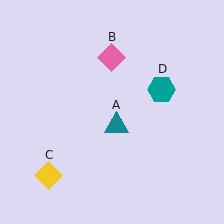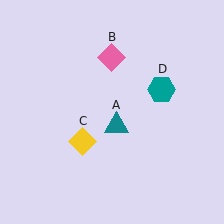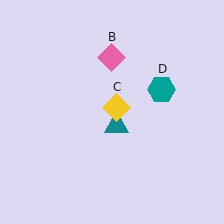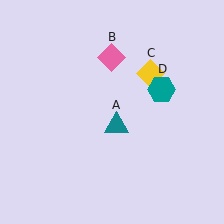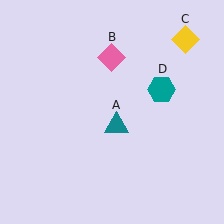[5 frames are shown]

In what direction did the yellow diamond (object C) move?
The yellow diamond (object C) moved up and to the right.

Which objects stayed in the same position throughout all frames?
Teal triangle (object A) and pink diamond (object B) and teal hexagon (object D) remained stationary.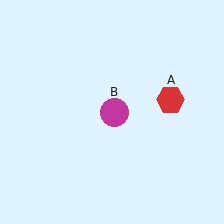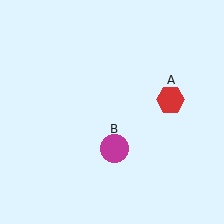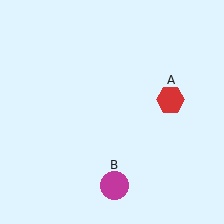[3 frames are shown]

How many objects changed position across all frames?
1 object changed position: magenta circle (object B).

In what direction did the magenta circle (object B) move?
The magenta circle (object B) moved down.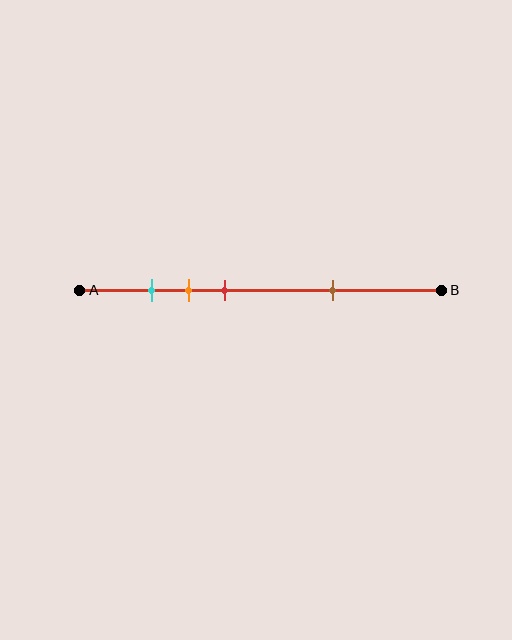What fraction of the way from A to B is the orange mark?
The orange mark is approximately 30% (0.3) of the way from A to B.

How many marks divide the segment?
There are 4 marks dividing the segment.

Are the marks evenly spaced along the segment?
No, the marks are not evenly spaced.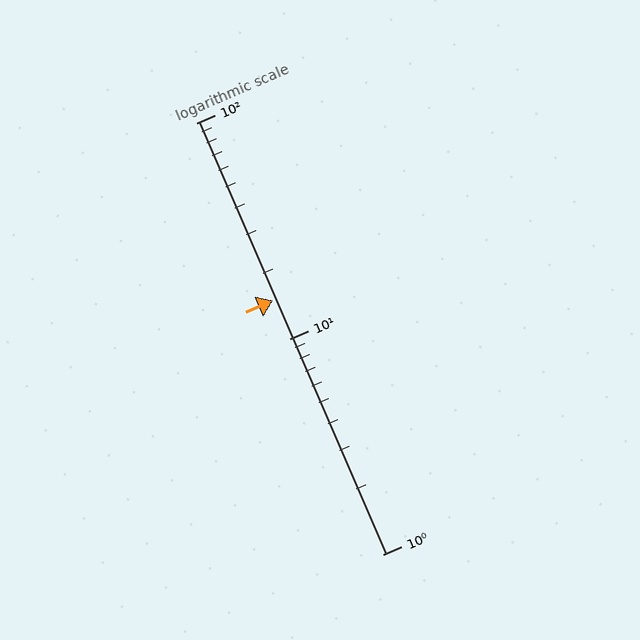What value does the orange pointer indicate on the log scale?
The pointer indicates approximately 15.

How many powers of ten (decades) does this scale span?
The scale spans 2 decades, from 1 to 100.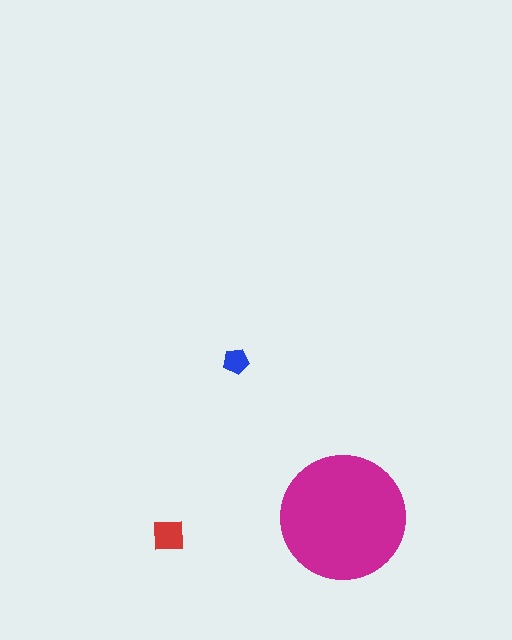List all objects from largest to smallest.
The magenta circle, the red square, the blue pentagon.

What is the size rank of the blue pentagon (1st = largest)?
3rd.